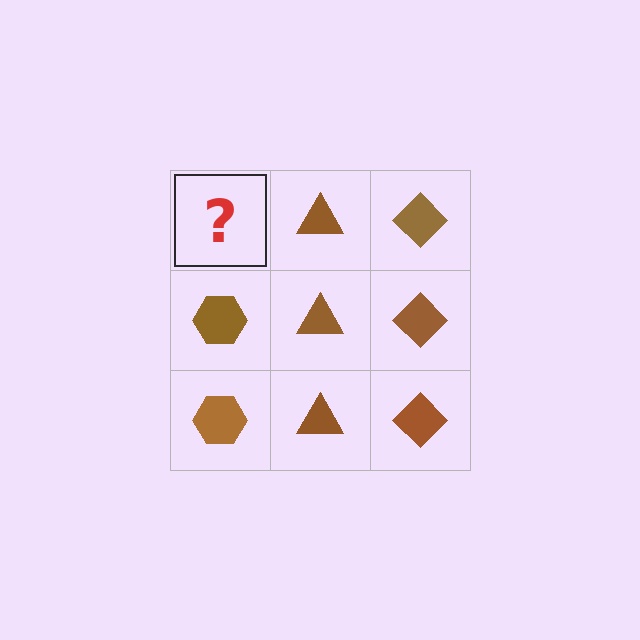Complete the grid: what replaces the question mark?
The question mark should be replaced with a brown hexagon.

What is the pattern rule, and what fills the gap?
The rule is that each column has a consistent shape. The gap should be filled with a brown hexagon.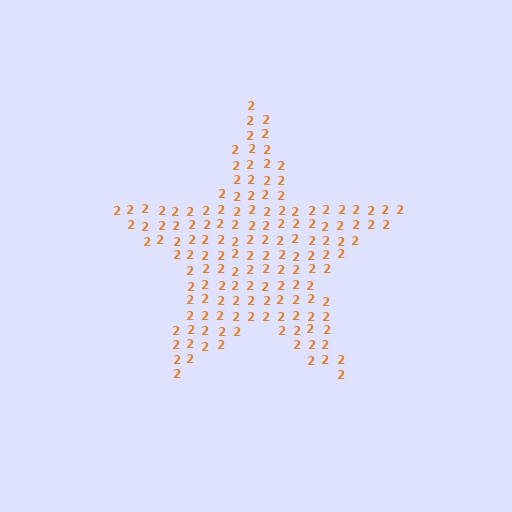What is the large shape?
The large shape is a star.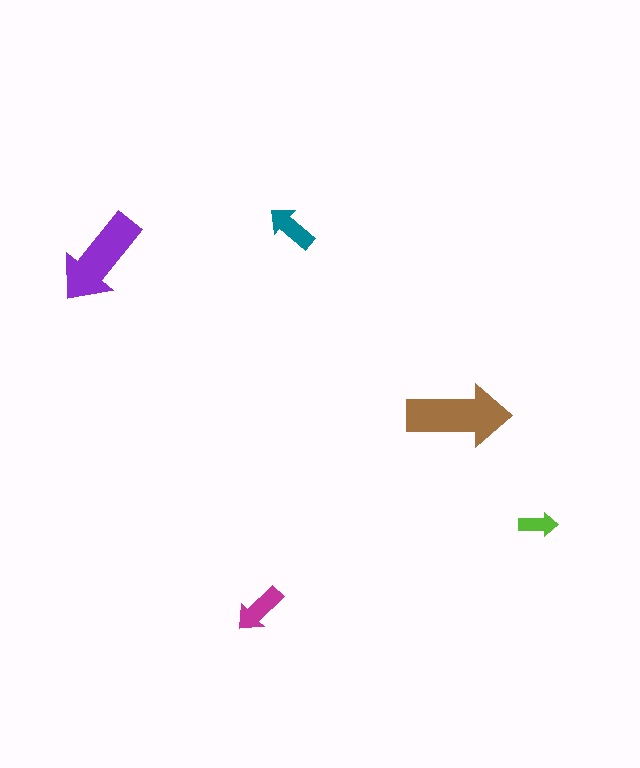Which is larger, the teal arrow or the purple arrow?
The purple one.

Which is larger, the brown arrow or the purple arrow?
The brown one.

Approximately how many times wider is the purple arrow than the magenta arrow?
About 2 times wider.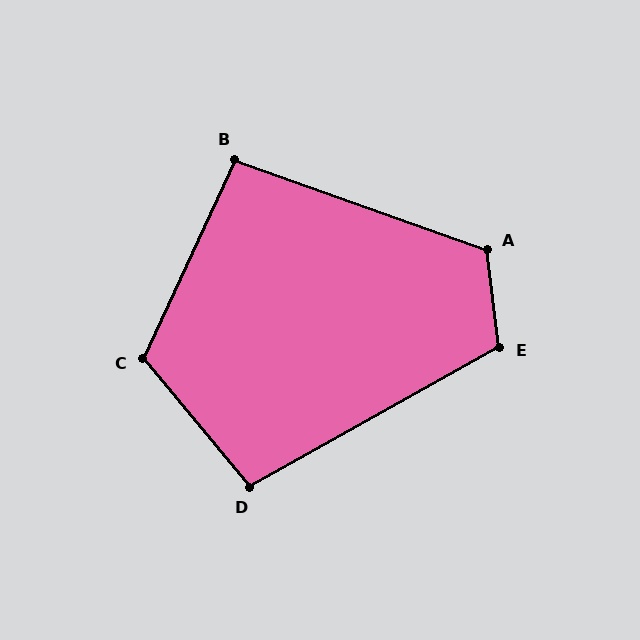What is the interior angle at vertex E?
Approximately 112 degrees (obtuse).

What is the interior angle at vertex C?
Approximately 115 degrees (obtuse).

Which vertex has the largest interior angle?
A, at approximately 117 degrees.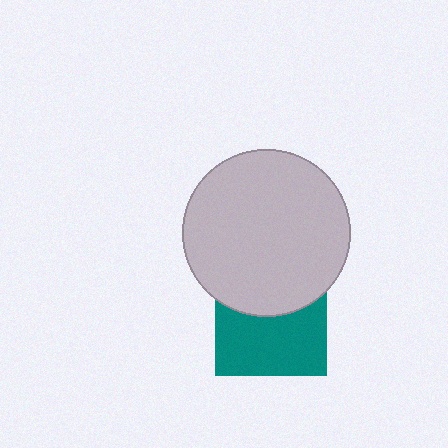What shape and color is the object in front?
The object in front is a light gray circle.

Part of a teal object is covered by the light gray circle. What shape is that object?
It is a square.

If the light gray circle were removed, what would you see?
You would see the complete teal square.